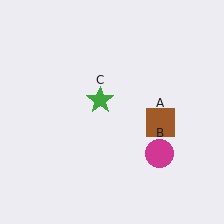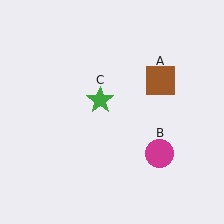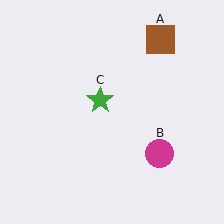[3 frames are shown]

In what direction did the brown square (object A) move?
The brown square (object A) moved up.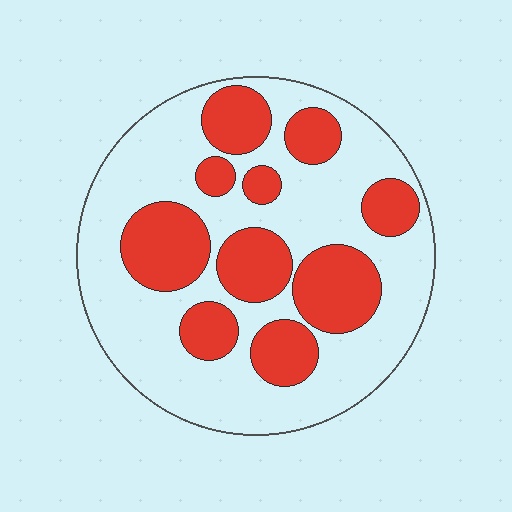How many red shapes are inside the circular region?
10.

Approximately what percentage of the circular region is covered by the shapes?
Approximately 35%.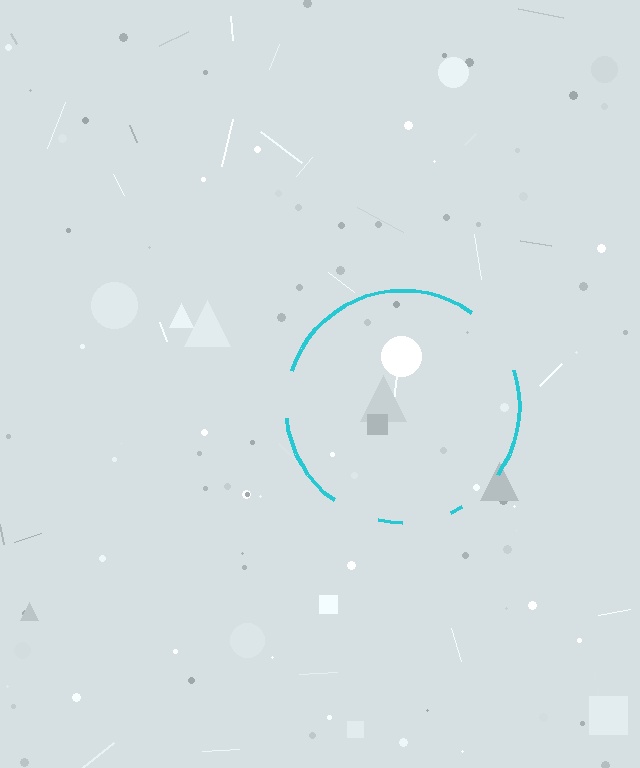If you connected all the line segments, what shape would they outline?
They would outline a circle.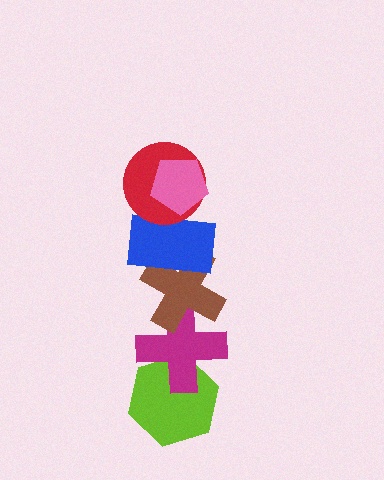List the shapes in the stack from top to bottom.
From top to bottom: the pink pentagon, the red circle, the blue rectangle, the brown cross, the magenta cross, the lime hexagon.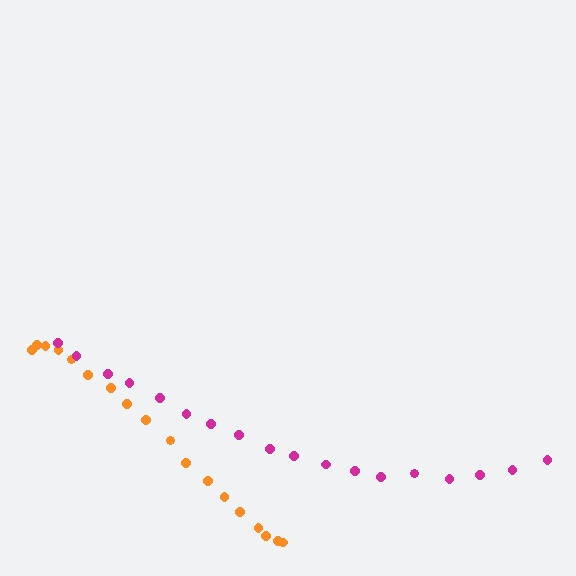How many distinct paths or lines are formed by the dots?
There are 2 distinct paths.